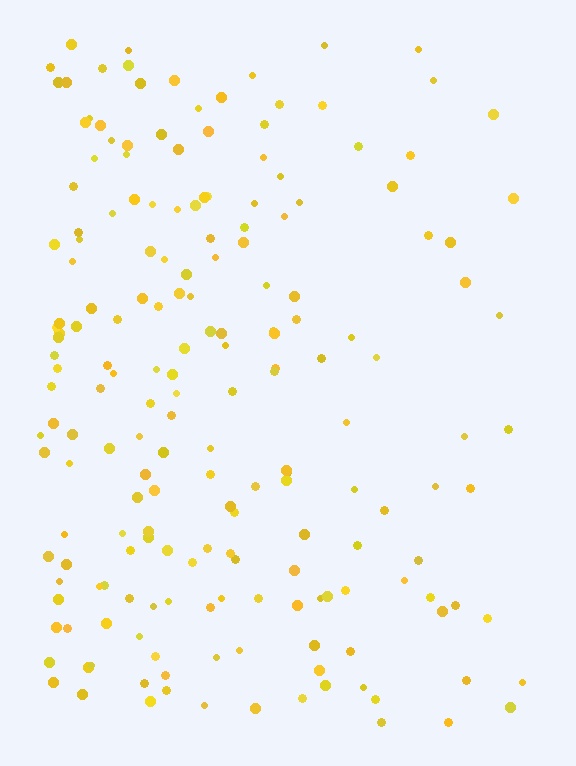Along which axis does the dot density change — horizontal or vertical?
Horizontal.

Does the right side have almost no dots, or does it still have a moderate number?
Still a moderate number, just noticeably fewer than the left.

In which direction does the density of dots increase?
From right to left, with the left side densest.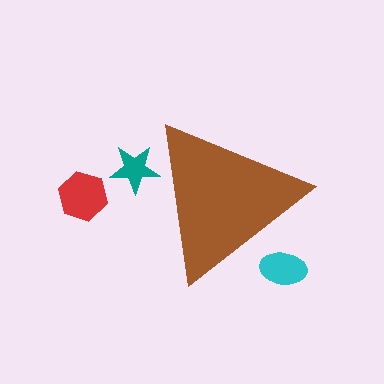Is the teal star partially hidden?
Yes, the teal star is partially hidden behind the brown triangle.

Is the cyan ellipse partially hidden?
Yes, the cyan ellipse is partially hidden behind the brown triangle.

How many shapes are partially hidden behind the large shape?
2 shapes are partially hidden.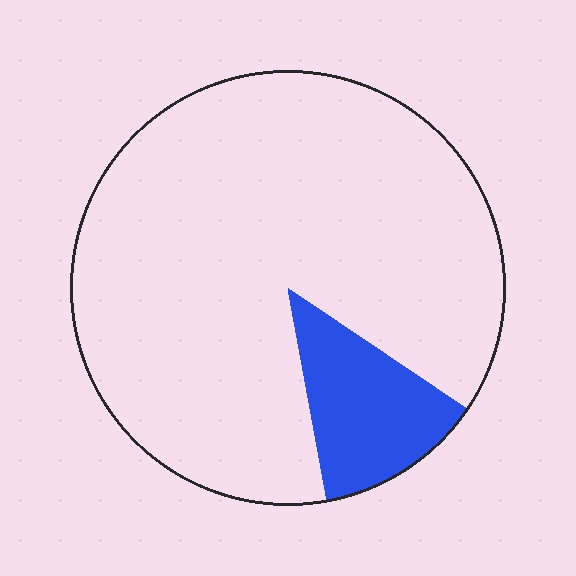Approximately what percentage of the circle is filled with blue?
Approximately 15%.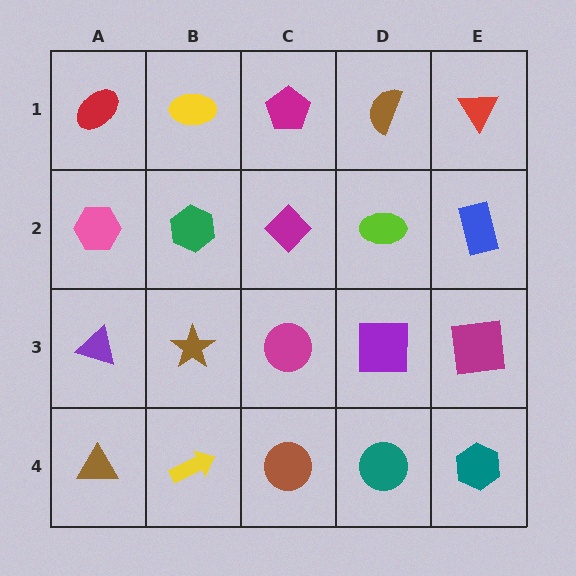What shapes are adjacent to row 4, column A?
A purple triangle (row 3, column A), a yellow arrow (row 4, column B).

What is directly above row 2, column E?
A red triangle.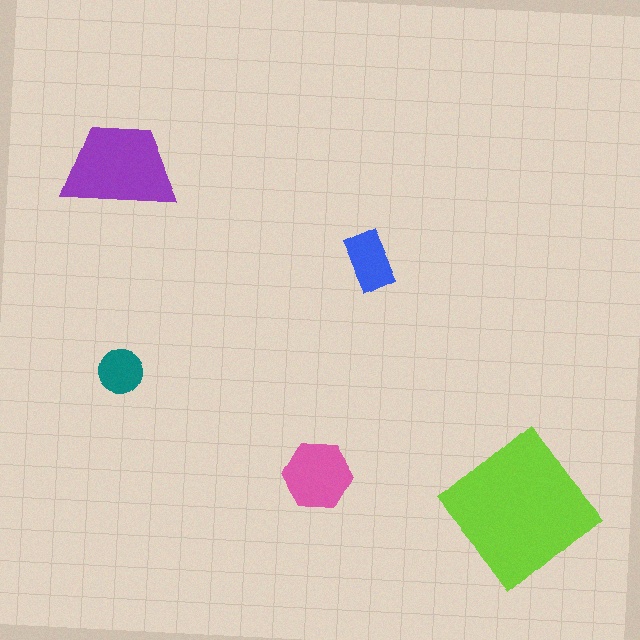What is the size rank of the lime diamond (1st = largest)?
1st.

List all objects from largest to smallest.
The lime diamond, the purple trapezoid, the pink hexagon, the blue rectangle, the teal circle.